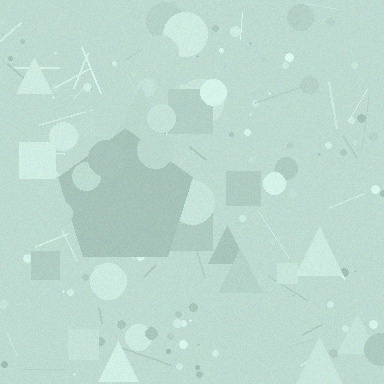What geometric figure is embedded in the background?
A pentagon is embedded in the background.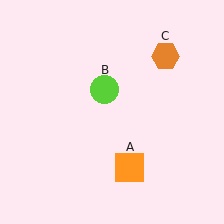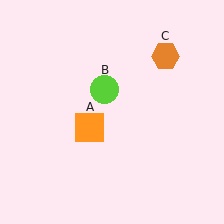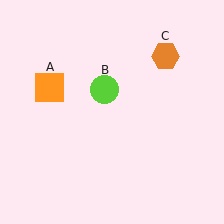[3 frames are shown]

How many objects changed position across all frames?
1 object changed position: orange square (object A).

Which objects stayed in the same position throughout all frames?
Lime circle (object B) and orange hexagon (object C) remained stationary.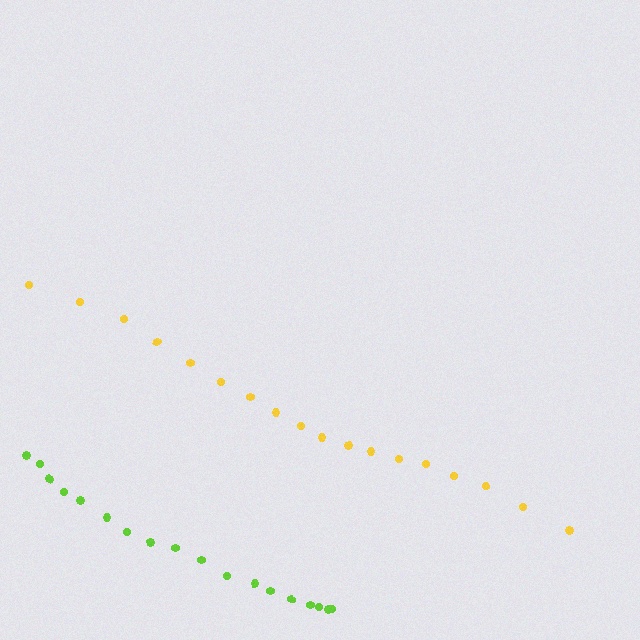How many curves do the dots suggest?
There are 2 distinct paths.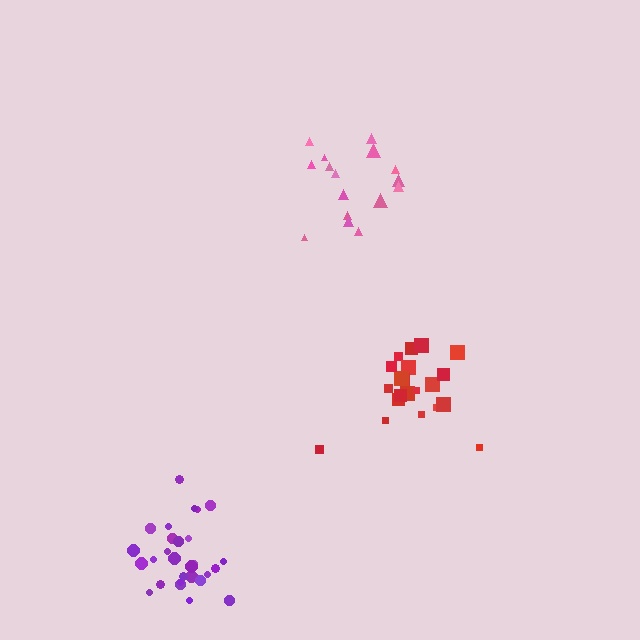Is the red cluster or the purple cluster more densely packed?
Purple.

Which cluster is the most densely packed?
Purple.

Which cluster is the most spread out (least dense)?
Pink.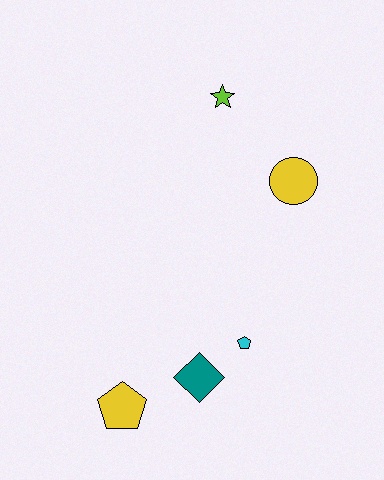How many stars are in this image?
There is 1 star.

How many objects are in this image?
There are 5 objects.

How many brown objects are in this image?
There are no brown objects.